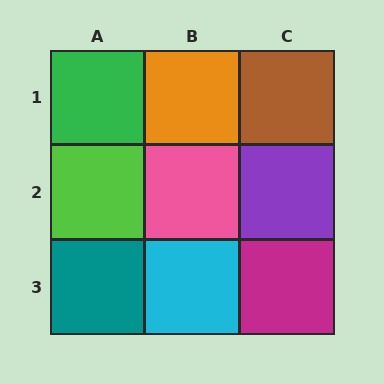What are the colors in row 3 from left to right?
Teal, cyan, magenta.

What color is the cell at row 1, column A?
Green.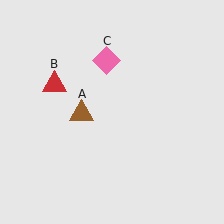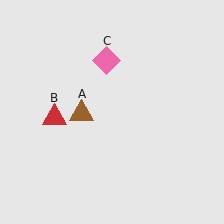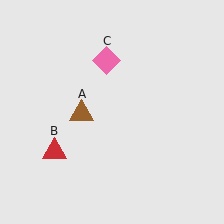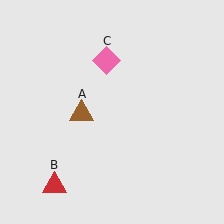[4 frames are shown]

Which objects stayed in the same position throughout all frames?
Brown triangle (object A) and pink diamond (object C) remained stationary.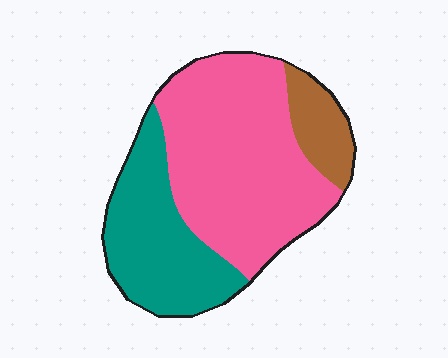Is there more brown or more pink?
Pink.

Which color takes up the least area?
Brown, at roughly 10%.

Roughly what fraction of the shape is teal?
Teal covers 32% of the shape.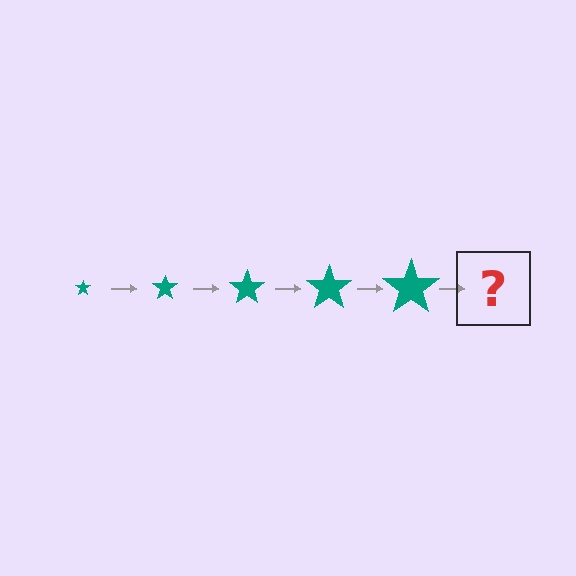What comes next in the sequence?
The next element should be a teal star, larger than the previous one.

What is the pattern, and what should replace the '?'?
The pattern is that the star gets progressively larger each step. The '?' should be a teal star, larger than the previous one.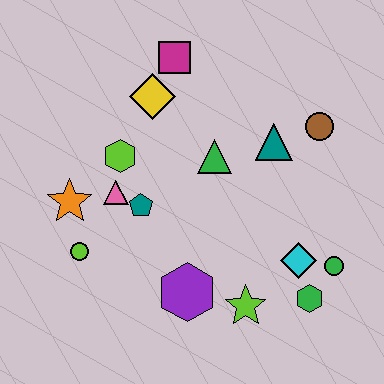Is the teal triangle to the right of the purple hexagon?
Yes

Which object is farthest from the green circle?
The orange star is farthest from the green circle.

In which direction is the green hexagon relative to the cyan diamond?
The green hexagon is below the cyan diamond.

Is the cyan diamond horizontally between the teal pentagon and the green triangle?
No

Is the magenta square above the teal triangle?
Yes